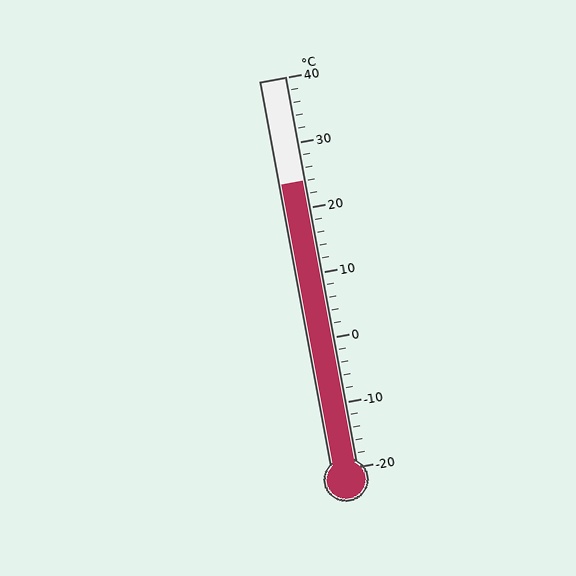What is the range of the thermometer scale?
The thermometer scale ranges from -20°C to 40°C.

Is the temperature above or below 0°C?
The temperature is above 0°C.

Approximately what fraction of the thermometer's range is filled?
The thermometer is filled to approximately 75% of its range.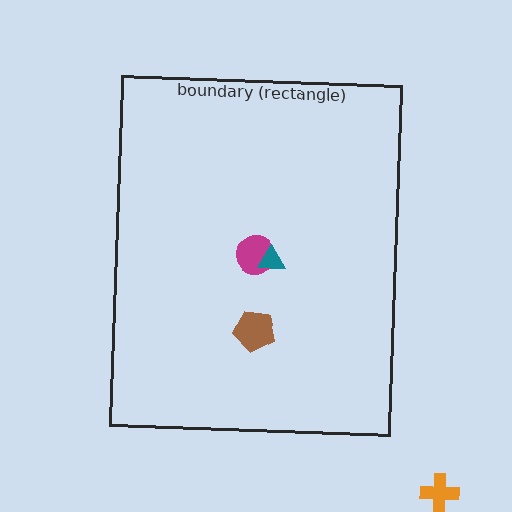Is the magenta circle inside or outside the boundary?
Inside.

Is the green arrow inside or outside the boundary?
Inside.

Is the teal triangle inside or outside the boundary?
Inside.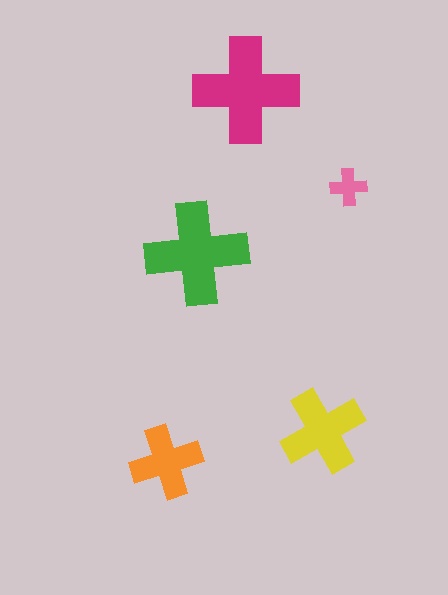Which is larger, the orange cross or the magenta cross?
The magenta one.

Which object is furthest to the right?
The pink cross is rightmost.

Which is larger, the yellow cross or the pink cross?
The yellow one.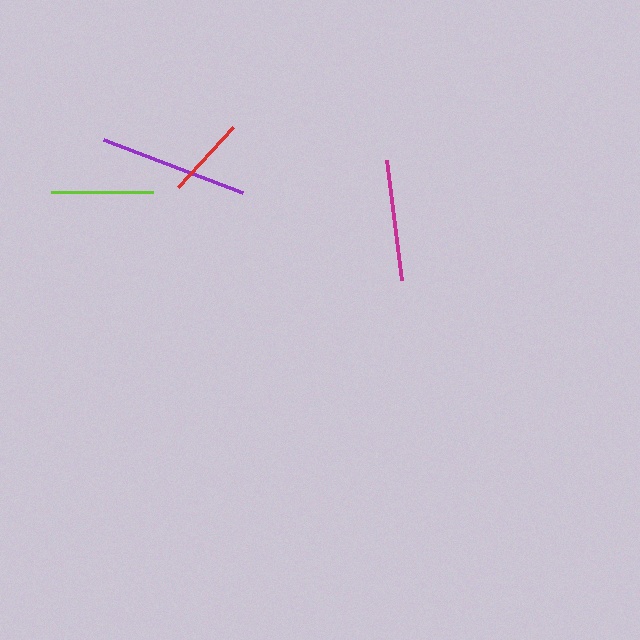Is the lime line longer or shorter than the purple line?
The purple line is longer than the lime line.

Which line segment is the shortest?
The red line is the shortest at approximately 81 pixels.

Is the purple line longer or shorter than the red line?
The purple line is longer than the red line.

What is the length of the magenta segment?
The magenta segment is approximately 122 pixels long.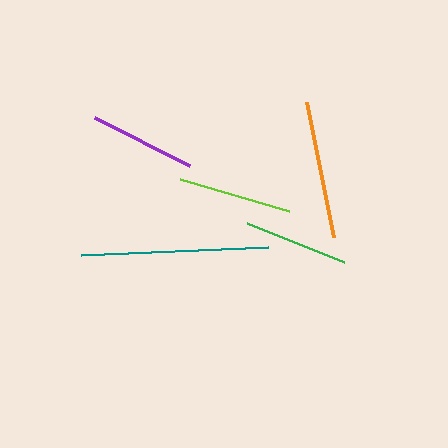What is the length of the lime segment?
The lime segment is approximately 114 pixels long.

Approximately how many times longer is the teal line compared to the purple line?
The teal line is approximately 1.8 times the length of the purple line.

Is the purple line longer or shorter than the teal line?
The teal line is longer than the purple line.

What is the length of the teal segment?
The teal segment is approximately 187 pixels long.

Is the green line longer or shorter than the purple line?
The purple line is longer than the green line.